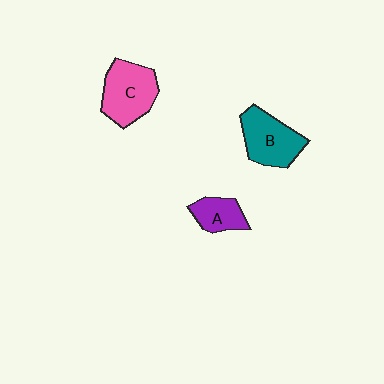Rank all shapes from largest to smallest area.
From largest to smallest: C (pink), B (teal), A (purple).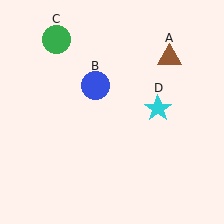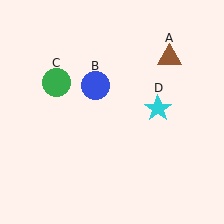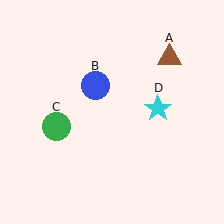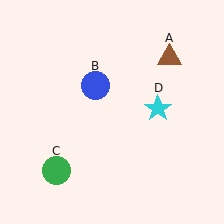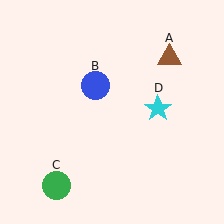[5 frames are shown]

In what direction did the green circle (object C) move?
The green circle (object C) moved down.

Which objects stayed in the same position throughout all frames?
Brown triangle (object A) and blue circle (object B) and cyan star (object D) remained stationary.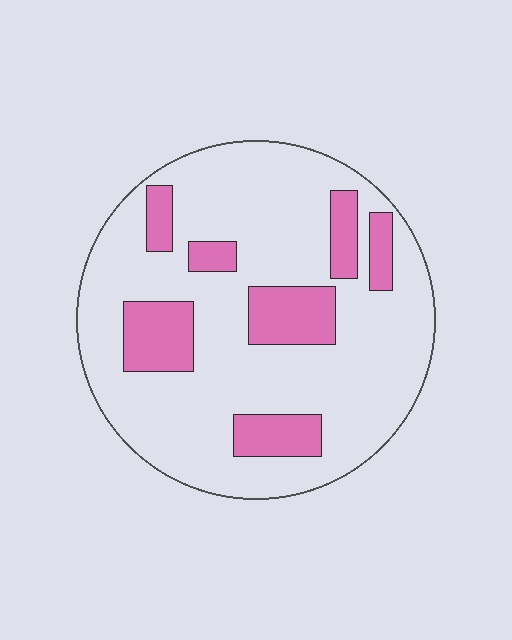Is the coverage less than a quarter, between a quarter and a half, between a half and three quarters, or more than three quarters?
Less than a quarter.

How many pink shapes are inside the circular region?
7.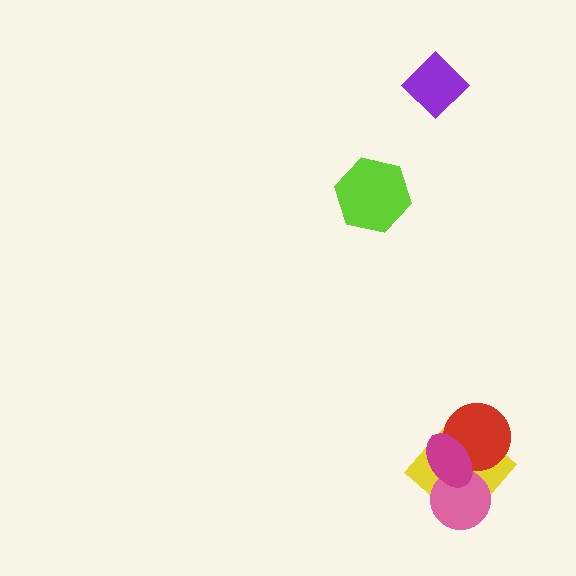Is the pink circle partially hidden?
Yes, it is partially covered by another shape.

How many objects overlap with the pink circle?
2 objects overlap with the pink circle.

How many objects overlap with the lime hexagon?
0 objects overlap with the lime hexagon.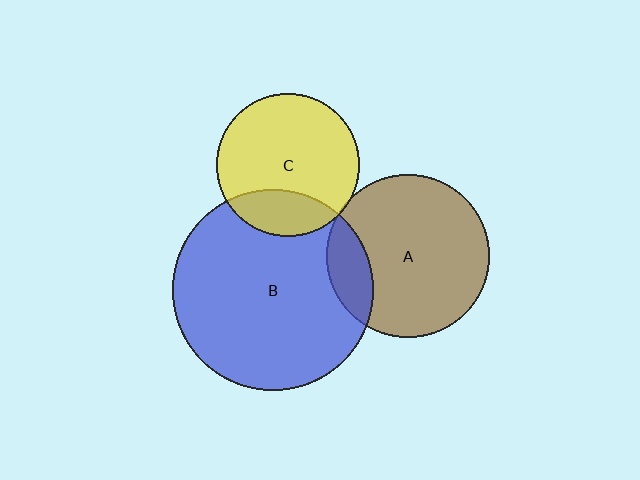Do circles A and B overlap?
Yes.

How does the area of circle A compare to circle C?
Approximately 1.3 times.